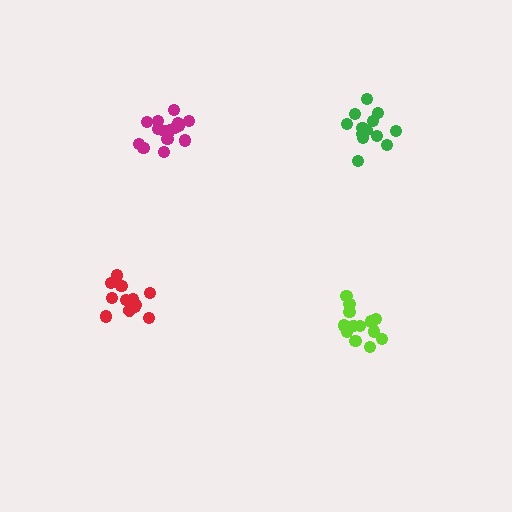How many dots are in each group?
Group 1: 16 dots, Group 2: 13 dots, Group 3: 13 dots, Group 4: 14 dots (56 total).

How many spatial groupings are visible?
There are 4 spatial groupings.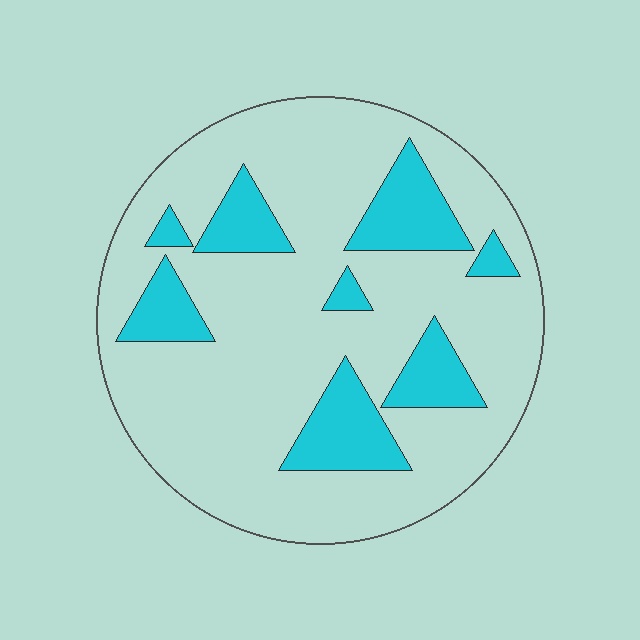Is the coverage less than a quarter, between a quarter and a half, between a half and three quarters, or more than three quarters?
Less than a quarter.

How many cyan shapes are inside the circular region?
8.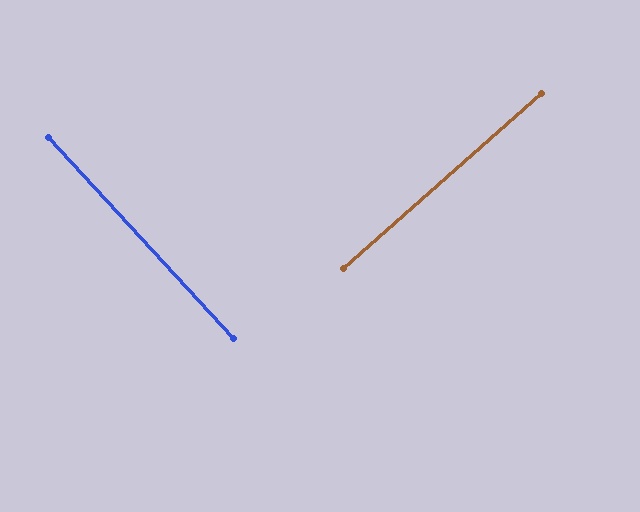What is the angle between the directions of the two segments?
Approximately 89 degrees.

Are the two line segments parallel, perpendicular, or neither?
Perpendicular — they meet at approximately 89°.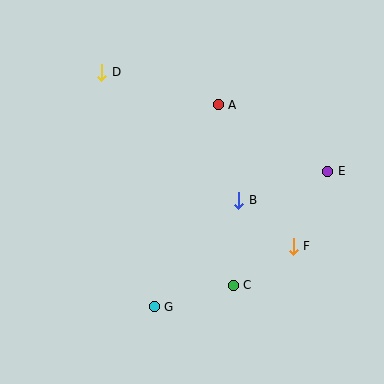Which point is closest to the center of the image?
Point B at (239, 200) is closest to the center.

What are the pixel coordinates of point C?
Point C is at (233, 285).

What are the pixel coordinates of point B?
Point B is at (239, 200).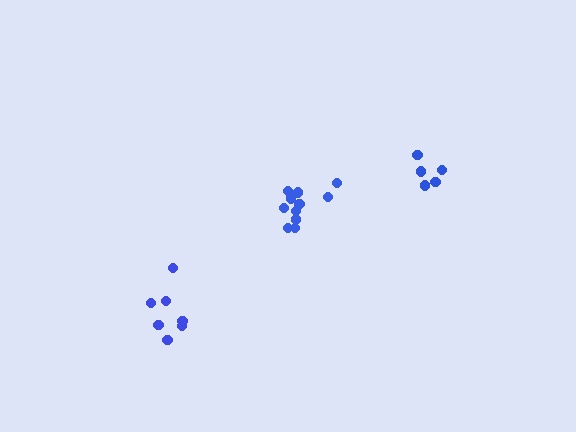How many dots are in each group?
Group 1: 7 dots, Group 2: 6 dots, Group 3: 11 dots (24 total).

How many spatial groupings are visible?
There are 3 spatial groupings.